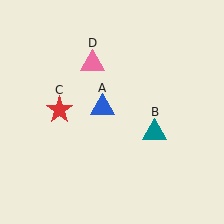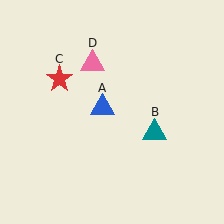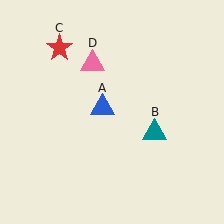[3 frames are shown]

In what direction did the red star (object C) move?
The red star (object C) moved up.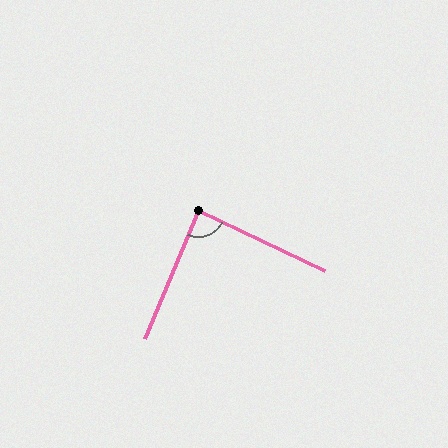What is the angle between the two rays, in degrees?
Approximately 87 degrees.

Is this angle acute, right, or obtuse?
It is approximately a right angle.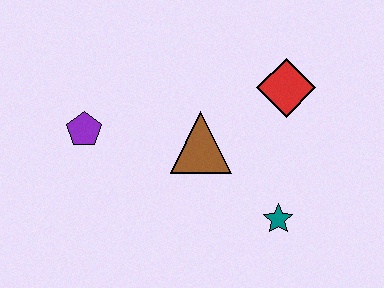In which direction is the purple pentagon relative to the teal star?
The purple pentagon is to the left of the teal star.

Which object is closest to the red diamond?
The brown triangle is closest to the red diamond.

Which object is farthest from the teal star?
The purple pentagon is farthest from the teal star.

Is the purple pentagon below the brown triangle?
No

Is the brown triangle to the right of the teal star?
No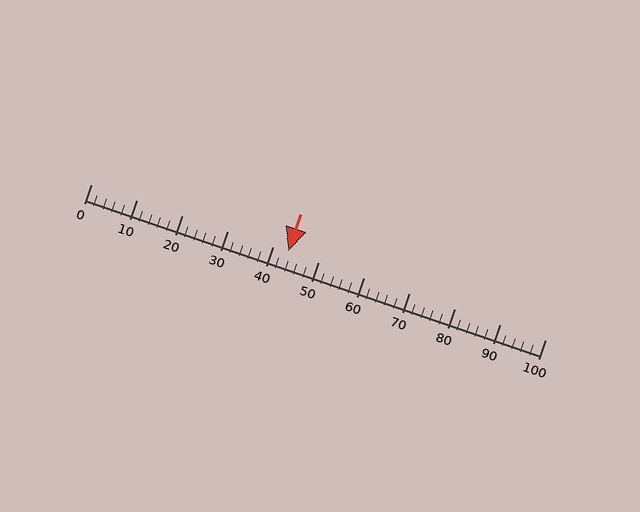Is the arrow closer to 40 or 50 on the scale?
The arrow is closer to 40.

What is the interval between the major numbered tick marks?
The major tick marks are spaced 10 units apart.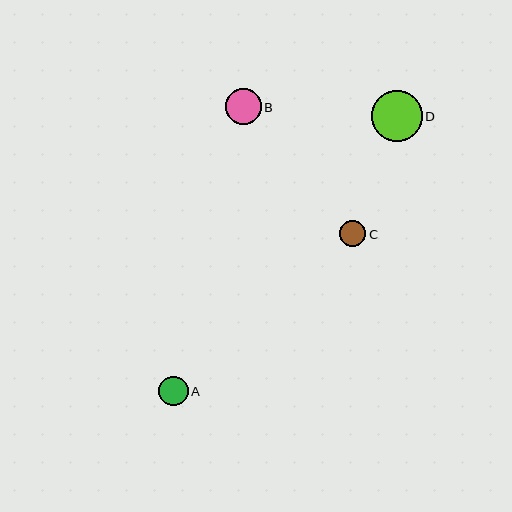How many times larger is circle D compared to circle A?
Circle D is approximately 1.7 times the size of circle A.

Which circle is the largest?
Circle D is the largest with a size of approximately 51 pixels.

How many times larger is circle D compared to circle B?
Circle D is approximately 1.4 times the size of circle B.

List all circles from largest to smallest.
From largest to smallest: D, B, A, C.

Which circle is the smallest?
Circle C is the smallest with a size of approximately 26 pixels.